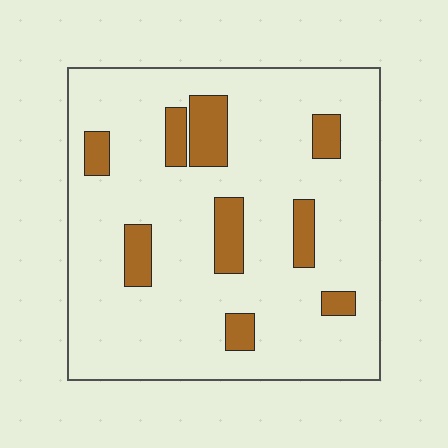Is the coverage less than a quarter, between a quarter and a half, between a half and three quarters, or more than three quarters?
Less than a quarter.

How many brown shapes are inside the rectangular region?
9.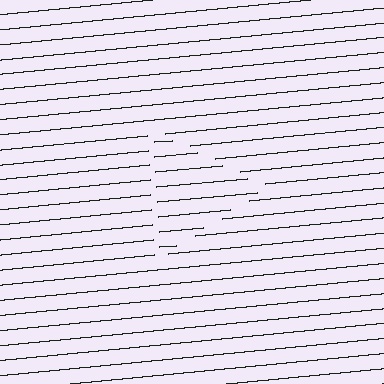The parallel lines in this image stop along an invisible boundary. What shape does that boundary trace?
An illusory triangle. The interior of the shape contains the same grating, shifted by half a period — the contour is defined by the phase discontinuity where line-ends from the inner and outer gratings abut.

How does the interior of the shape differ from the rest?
The interior of the shape contains the same grating, shifted by half a period — the contour is defined by the phase discontinuity where line-ends from the inner and outer gratings abut.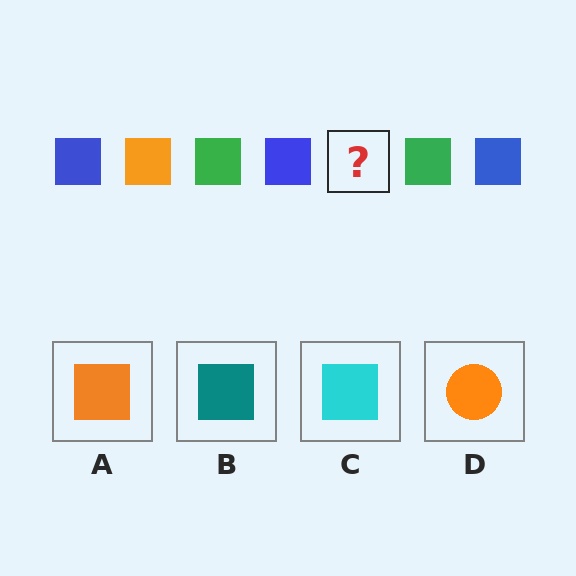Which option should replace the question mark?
Option A.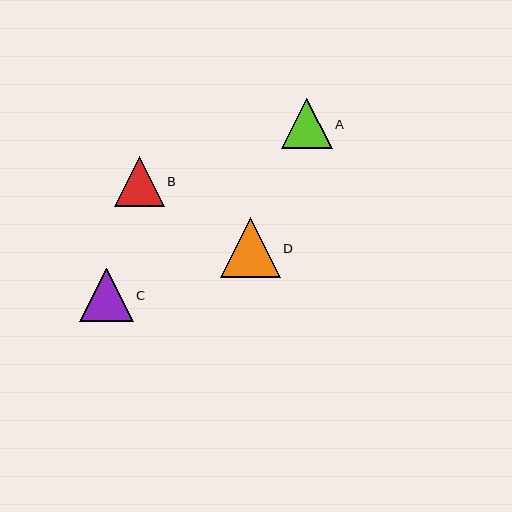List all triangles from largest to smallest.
From largest to smallest: D, C, A, B.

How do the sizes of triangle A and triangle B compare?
Triangle A and triangle B are approximately the same size.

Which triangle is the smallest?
Triangle B is the smallest with a size of approximately 50 pixels.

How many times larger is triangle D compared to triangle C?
Triangle D is approximately 1.1 times the size of triangle C.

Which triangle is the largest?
Triangle D is the largest with a size of approximately 60 pixels.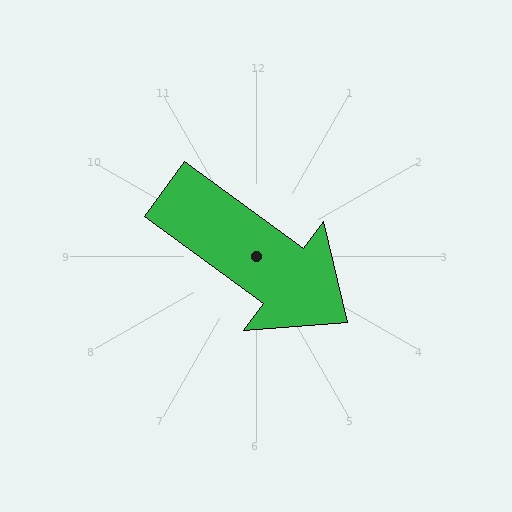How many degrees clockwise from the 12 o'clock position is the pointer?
Approximately 126 degrees.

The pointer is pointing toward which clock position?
Roughly 4 o'clock.